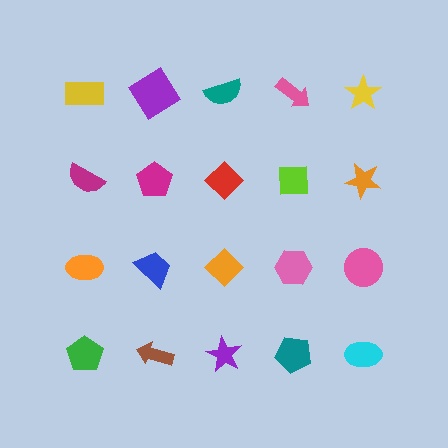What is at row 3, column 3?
An orange diamond.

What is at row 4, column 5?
A cyan ellipse.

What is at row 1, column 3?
A teal semicircle.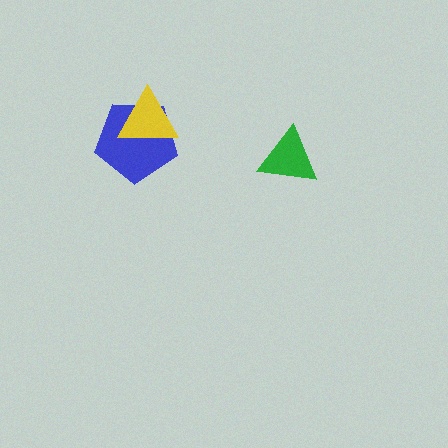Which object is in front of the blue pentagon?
The yellow triangle is in front of the blue pentagon.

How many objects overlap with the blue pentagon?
1 object overlaps with the blue pentagon.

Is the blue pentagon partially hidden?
Yes, it is partially covered by another shape.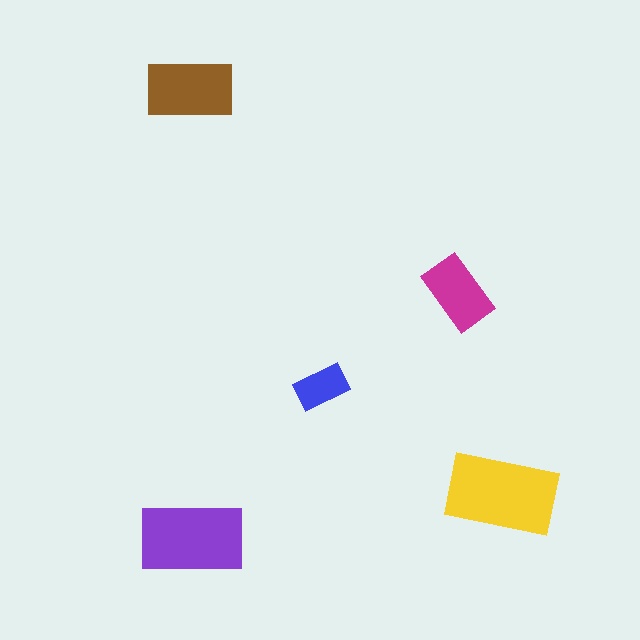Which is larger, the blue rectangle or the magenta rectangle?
The magenta one.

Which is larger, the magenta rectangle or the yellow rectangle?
The yellow one.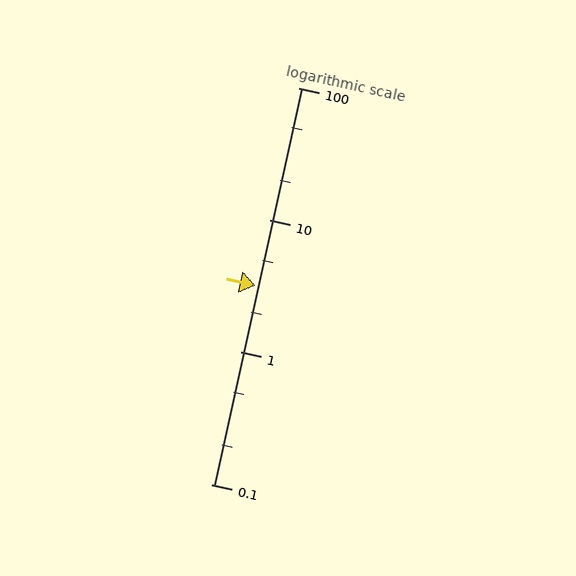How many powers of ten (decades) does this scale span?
The scale spans 3 decades, from 0.1 to 100.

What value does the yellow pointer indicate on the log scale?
The pointer indicates approximately 3.2.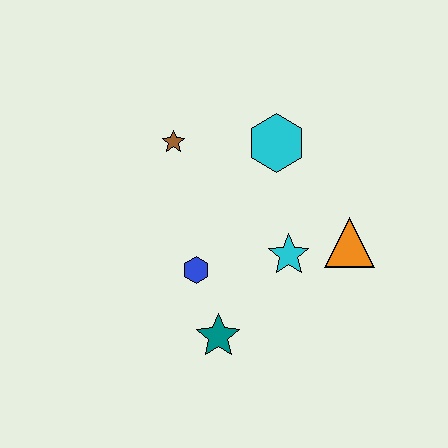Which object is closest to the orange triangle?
The cyan star is closest to the orange triangle.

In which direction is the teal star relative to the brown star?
The teal star is below the brown star.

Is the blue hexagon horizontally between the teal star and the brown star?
Yes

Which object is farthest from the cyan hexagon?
The teal star is farthest from the cyan hexagon.